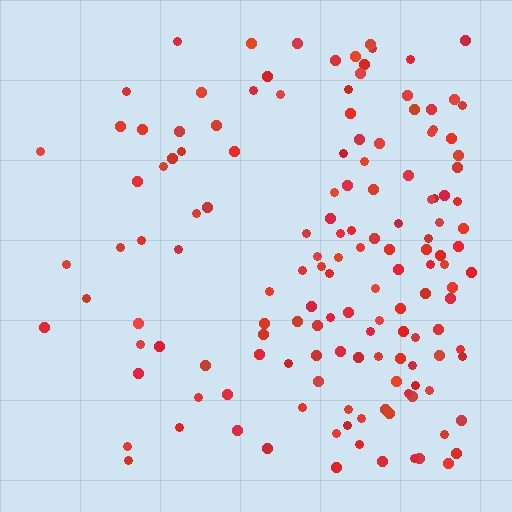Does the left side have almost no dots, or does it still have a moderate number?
Still a moderate number, just noticeably fewer than the right.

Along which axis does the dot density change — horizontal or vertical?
Horizontal.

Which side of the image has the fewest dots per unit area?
The left.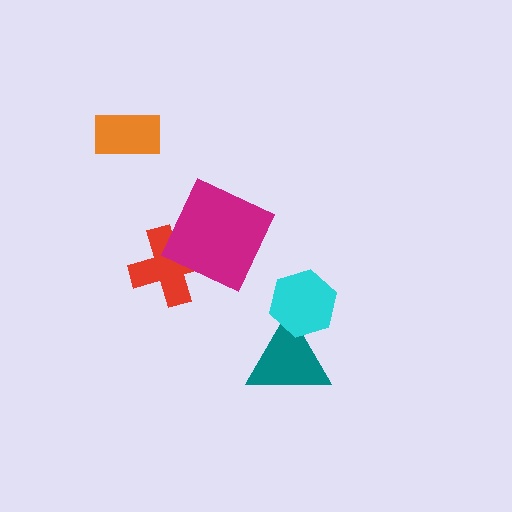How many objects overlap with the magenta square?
1 object overlaps with the magenta square.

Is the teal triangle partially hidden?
Yes, it is partially covered by another shape.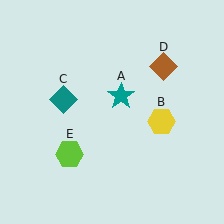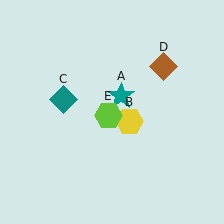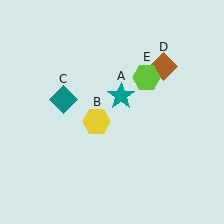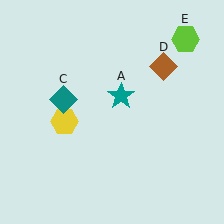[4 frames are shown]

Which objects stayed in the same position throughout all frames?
Teal star (object A) and teal diamond (object C) and brown diamond (object D) remained stationary.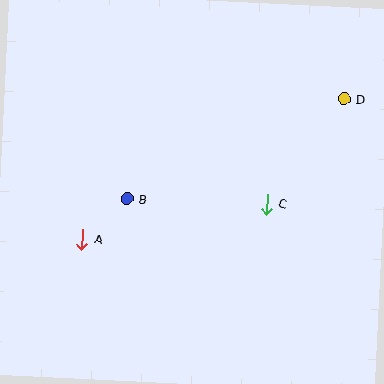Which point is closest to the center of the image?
Point B at (127, 199) is closest to the center.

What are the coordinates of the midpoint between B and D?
The midpoint between B and D is at (235, 149).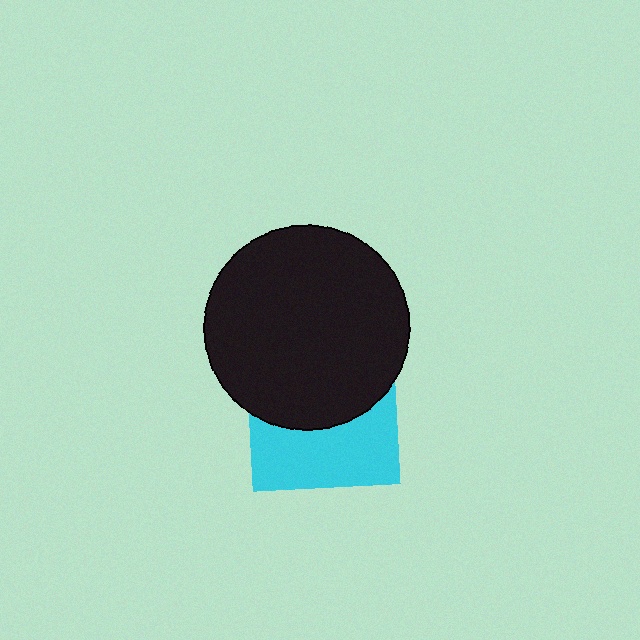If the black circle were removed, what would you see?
You would see the complete cyan square.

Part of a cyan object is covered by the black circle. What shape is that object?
It is a square.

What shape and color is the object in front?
The object in front is a black circle.